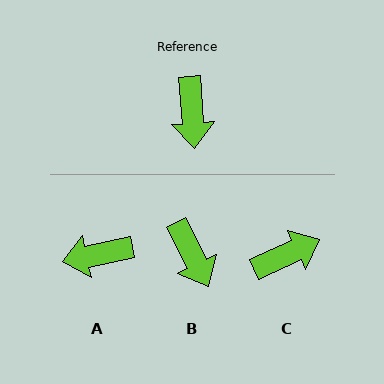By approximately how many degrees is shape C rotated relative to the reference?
Approximately 111 degrees counter-clockwise.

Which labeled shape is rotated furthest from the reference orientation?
C, about 111 degrees away.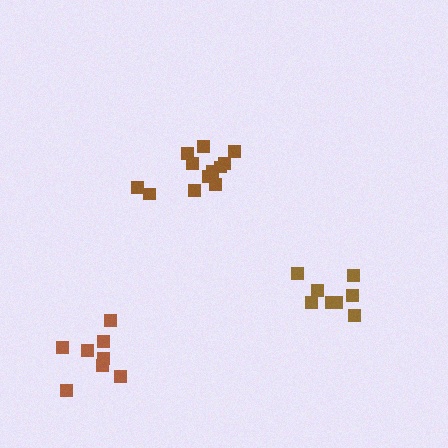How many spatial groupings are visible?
There are 3 spatial groupings.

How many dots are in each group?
Group 1: 8 dots, Group 2: 12 dots, Group 3: 8 dots (28 total).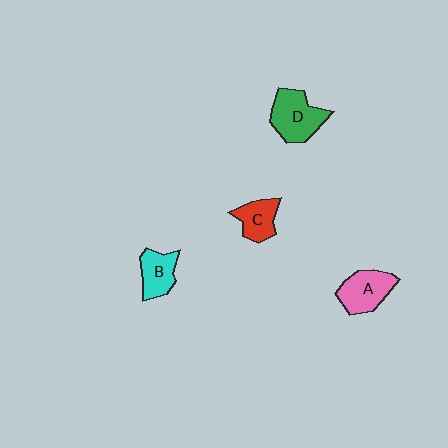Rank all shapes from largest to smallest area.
From largest to smallest: D (green), A (pink), B (cyan), C (red).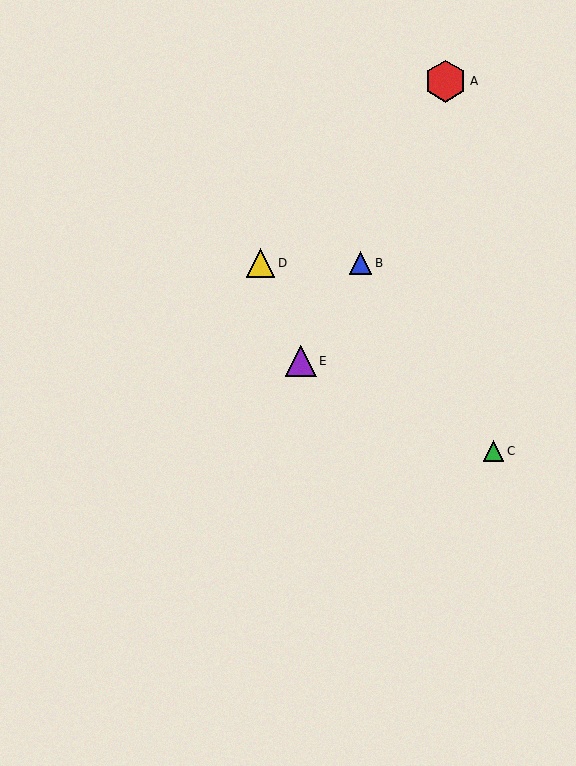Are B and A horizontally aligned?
No, B is at y≈263 and A is at y≈81.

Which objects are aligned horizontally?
Objects B, D are aligned horizontally.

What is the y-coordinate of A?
Object A is at y≈81.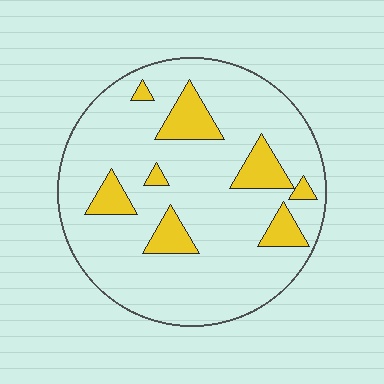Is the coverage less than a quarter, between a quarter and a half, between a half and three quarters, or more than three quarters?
Less than a quarter.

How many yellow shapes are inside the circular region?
8.